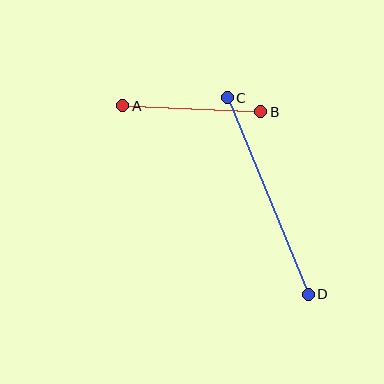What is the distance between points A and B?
The distance is approximately 138 pixels.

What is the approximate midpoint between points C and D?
The midpoint is at approximately (268, 196) pixels.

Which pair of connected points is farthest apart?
Points C and D are farthest apart.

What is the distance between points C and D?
The distance is approximately 213 pixels.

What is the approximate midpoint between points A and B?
The midpoint is at approximately (192, 109) pixels.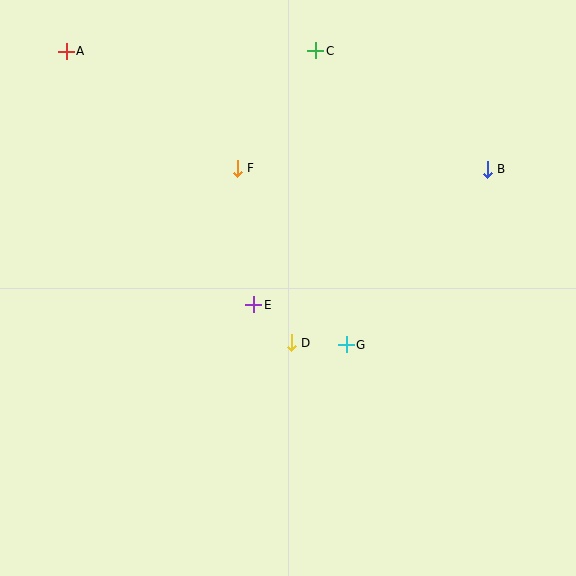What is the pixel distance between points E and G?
The distance between E and G is 101 pixels.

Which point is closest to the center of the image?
Point E at (254, 305) is closest to the center.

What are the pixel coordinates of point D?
Point D is at (291, 343).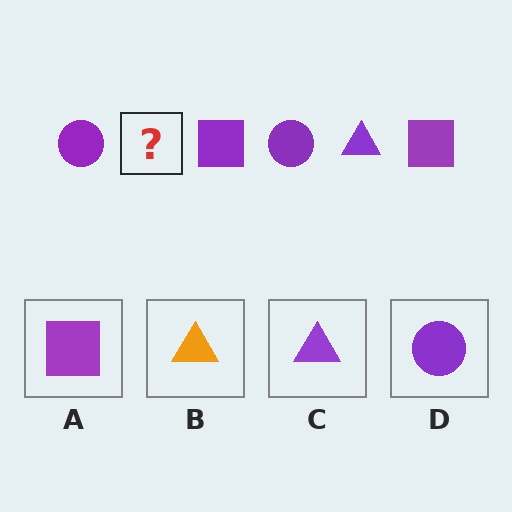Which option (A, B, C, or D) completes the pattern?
C.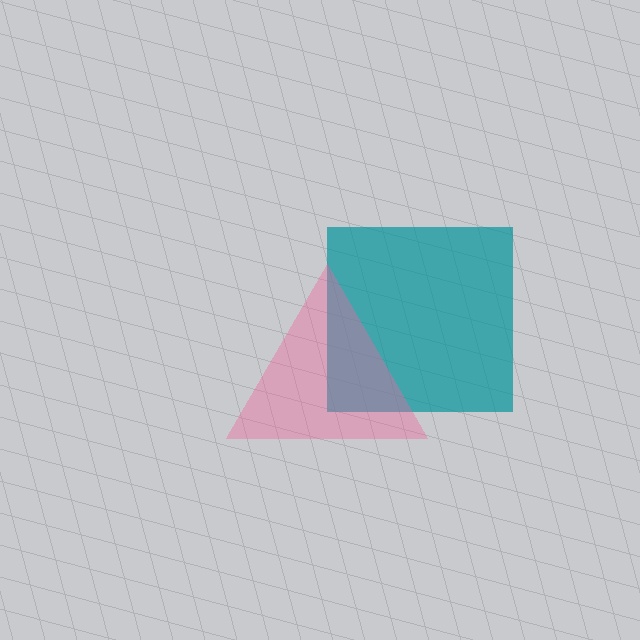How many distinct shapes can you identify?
There are 2 distinct shapes: a teal square, a pink triangle.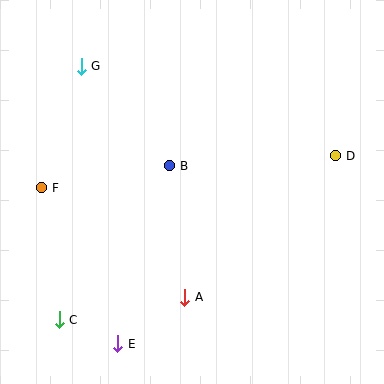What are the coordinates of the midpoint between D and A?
The midpoint between D and A is at (260, 227).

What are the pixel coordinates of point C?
Point C is at (59, 320).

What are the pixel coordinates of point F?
Point F is at (42, 188).